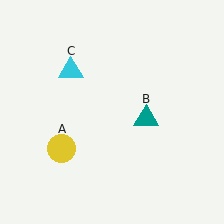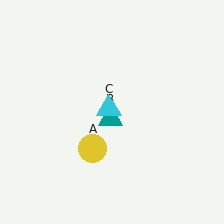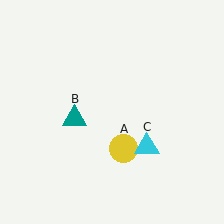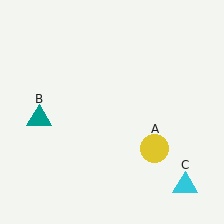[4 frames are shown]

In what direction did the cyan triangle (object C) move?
The cyan triangle (object C) moved down and to the right.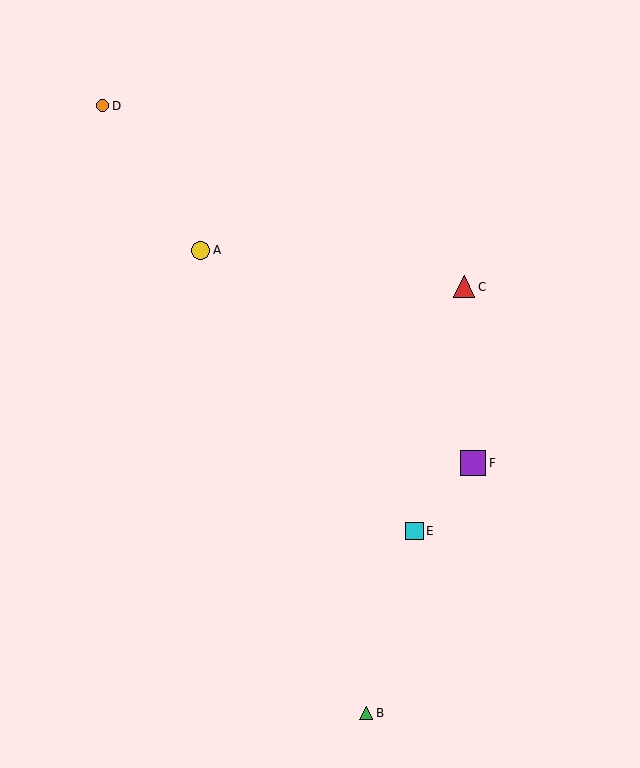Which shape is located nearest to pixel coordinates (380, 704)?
The green triangle (labeled B) at (366, 713) is nearest to that location.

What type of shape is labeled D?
Shape D is an orange circle.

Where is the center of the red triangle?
The center of the red triangle is at (464, 287).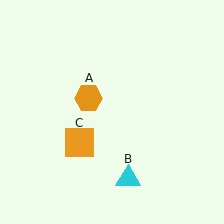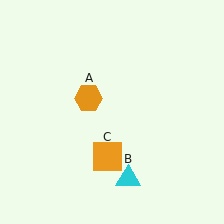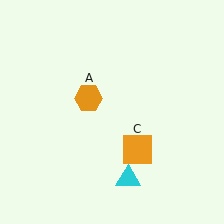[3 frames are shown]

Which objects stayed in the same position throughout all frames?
Orange hexagon (object A) and cyan triangle (object B) remained stationary.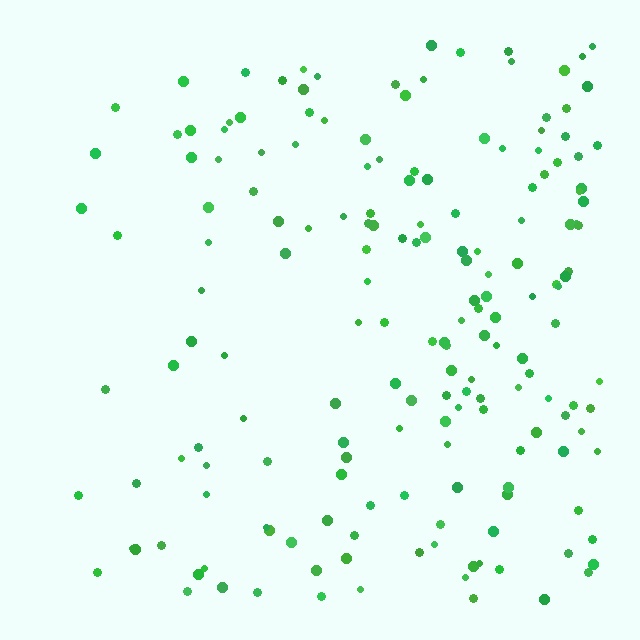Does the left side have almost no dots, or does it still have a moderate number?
Still a moderate number, just noticeably fewer than the right.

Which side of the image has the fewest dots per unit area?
The left.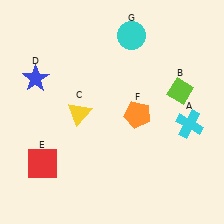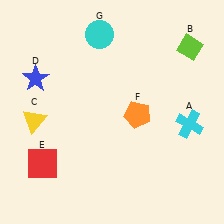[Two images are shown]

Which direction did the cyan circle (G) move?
The cyan circle (G) moved left.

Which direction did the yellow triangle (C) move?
The yellow triangle (C) moved left.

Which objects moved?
The objects that moved are: the lime diamond (B), the yellow triangle (C), the cyan circle (G).